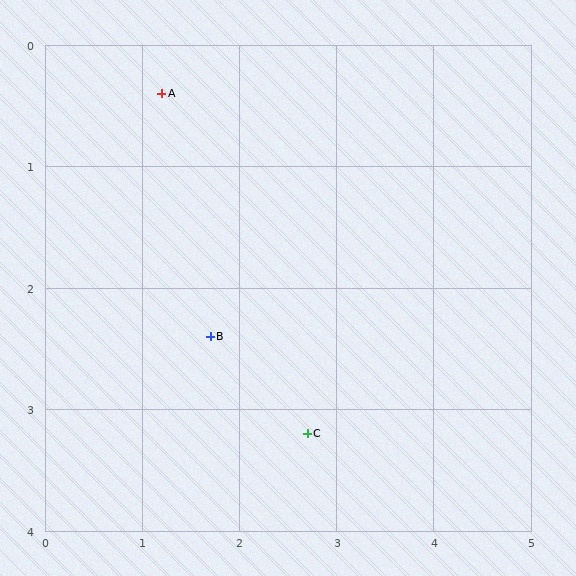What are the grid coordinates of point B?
Point B is at approximately (1.7, 2.4).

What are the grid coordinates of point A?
Point A is at approximately (1.2, 0.4).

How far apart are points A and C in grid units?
Points A and C are about 3.2 grid units apart.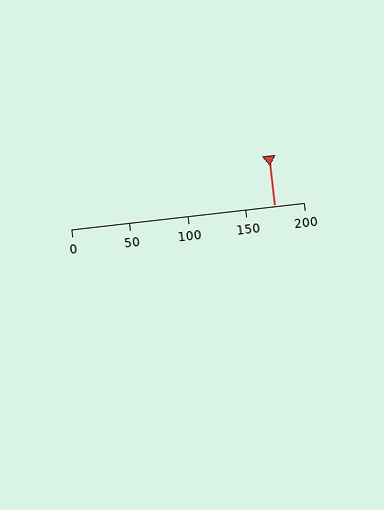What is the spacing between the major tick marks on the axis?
The major ticks are spaced 50 apart.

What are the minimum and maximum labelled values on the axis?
The axis runs from 0 to 200.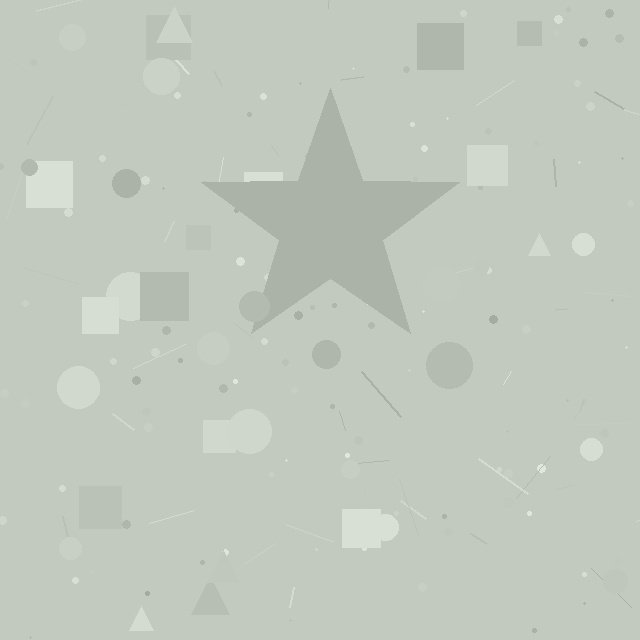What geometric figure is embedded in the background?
A star is embedded in the background.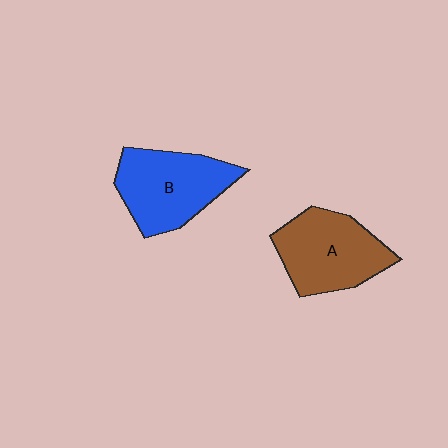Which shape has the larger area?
Shape B (blue).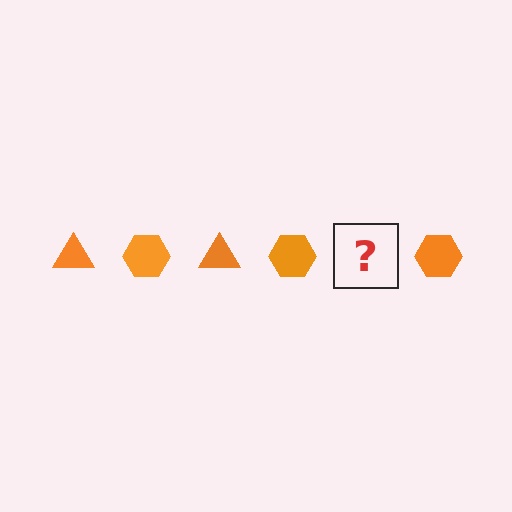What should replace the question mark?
The question mark should be replaced with an orange triangle.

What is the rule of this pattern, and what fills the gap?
The rule is that the pattern cycles through triangle, hexagon shapes in orange. The gap should be filled with an orange triangle.